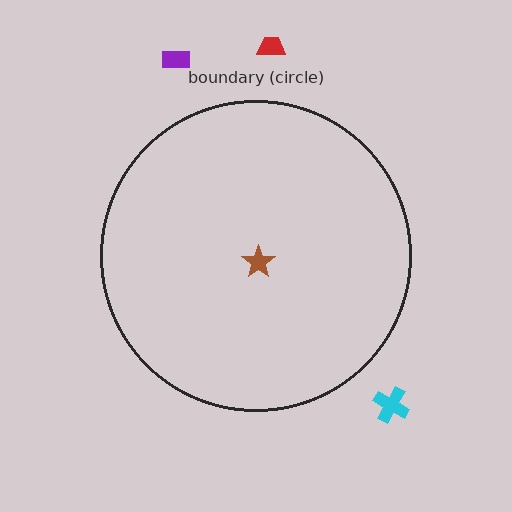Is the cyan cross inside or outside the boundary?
Outside.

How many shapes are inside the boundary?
1 inside, 3 outside.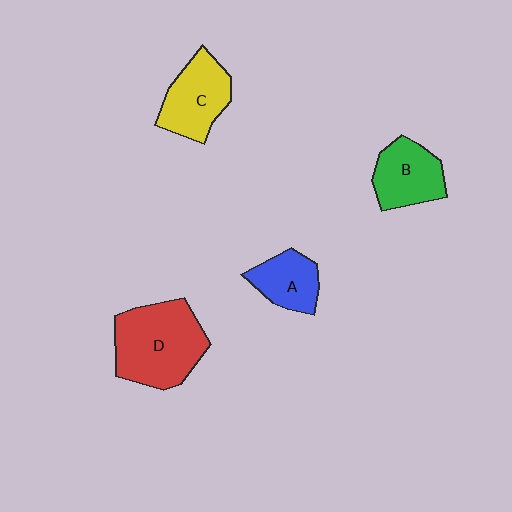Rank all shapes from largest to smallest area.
From largest to smallest: D (red), C (yellow), B (green), A (blue).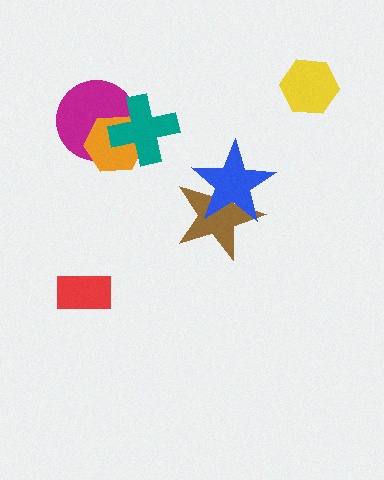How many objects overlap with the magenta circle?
2 objects overlap with the magenta circle.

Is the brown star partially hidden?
Yes, it is partially covered by another shape.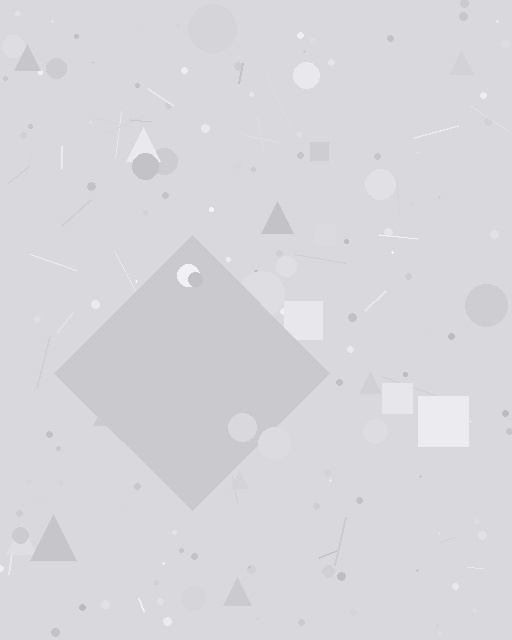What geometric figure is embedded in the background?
A diamond is embedded in the background.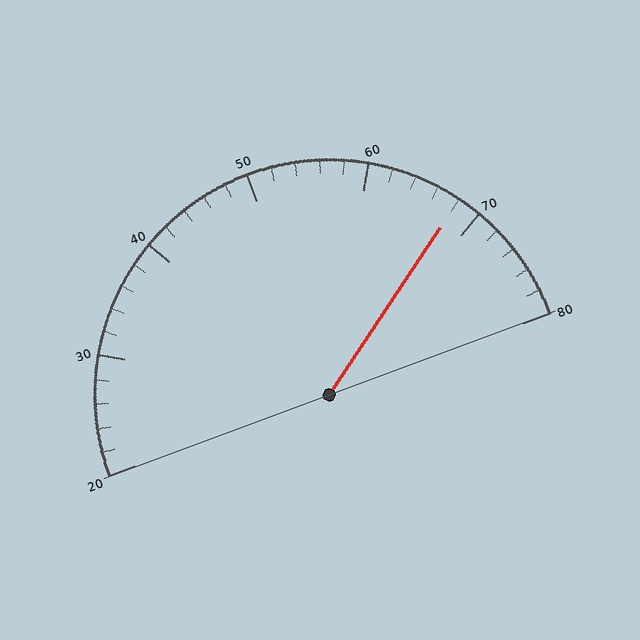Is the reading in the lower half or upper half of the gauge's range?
The reading is in the upper half of the range (20 to 80).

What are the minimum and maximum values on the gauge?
The gauge ranges from 20 to 80.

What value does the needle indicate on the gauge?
The needle indicates approximately 68.